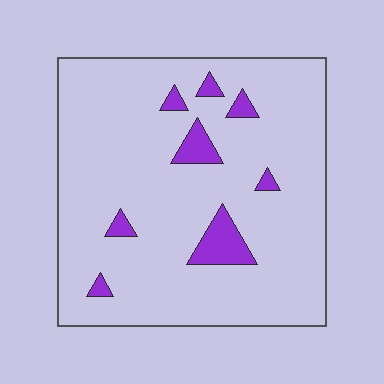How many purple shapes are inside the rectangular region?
8.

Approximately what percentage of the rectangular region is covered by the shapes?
Approximately 10%.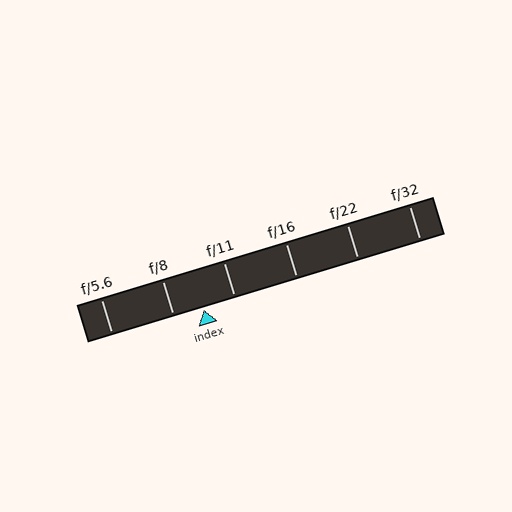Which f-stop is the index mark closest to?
The index mark is closest to f/8.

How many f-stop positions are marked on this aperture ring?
There are 6 f-stop positions marked.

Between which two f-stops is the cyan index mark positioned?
The index mark is between f/8 and f/11.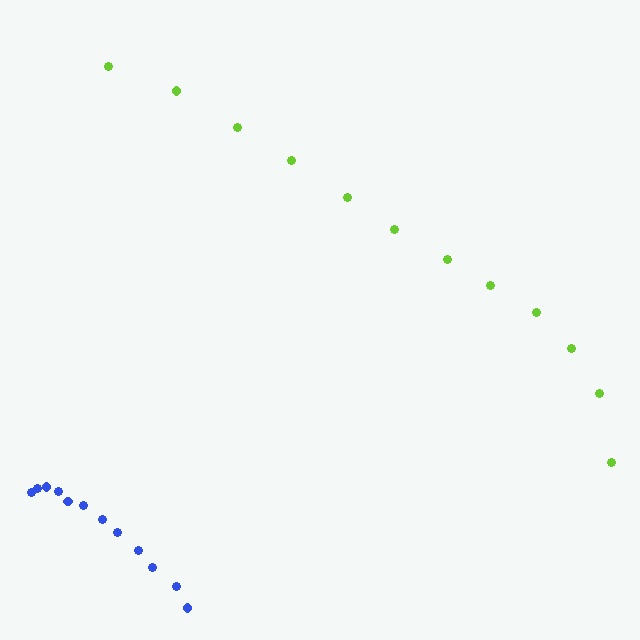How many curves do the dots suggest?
There are 2 distinct paths.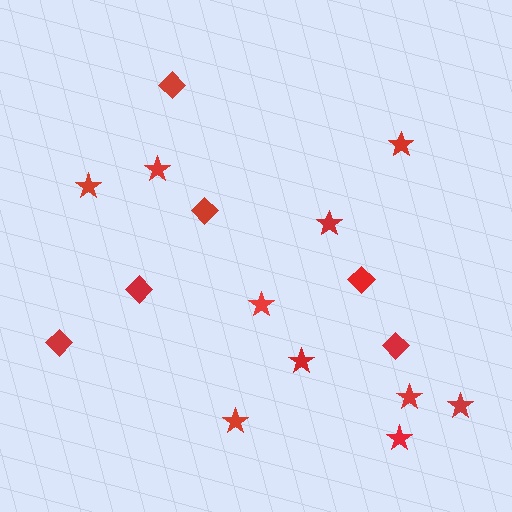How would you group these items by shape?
There are 2 groups: one group of diamonds (6) and one group of stars (10).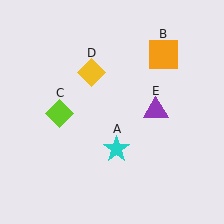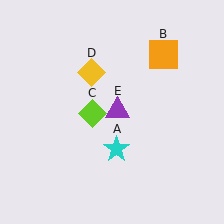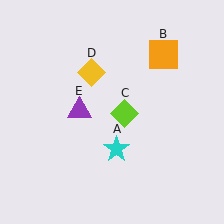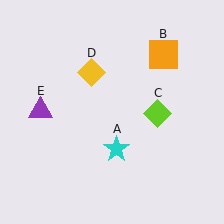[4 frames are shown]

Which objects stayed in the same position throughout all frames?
Cyan star (object A) and orange square (object B) and yellow diamond (object D) remained stationary.